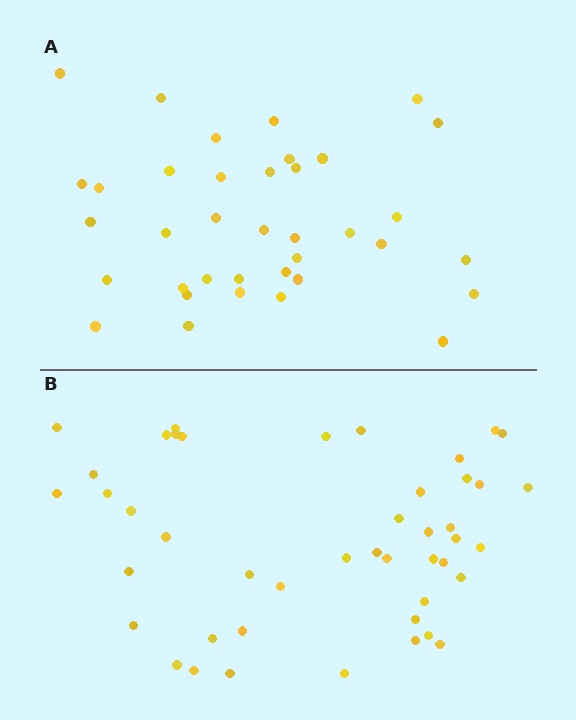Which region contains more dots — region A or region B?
Region B (the bottom region) has more dots.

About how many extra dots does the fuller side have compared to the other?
Region B has roughly 8 or so more dots than region A.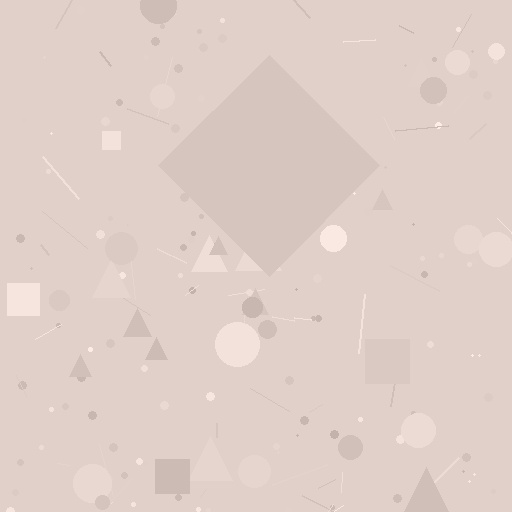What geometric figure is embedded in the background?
A diamond is embedded in the background.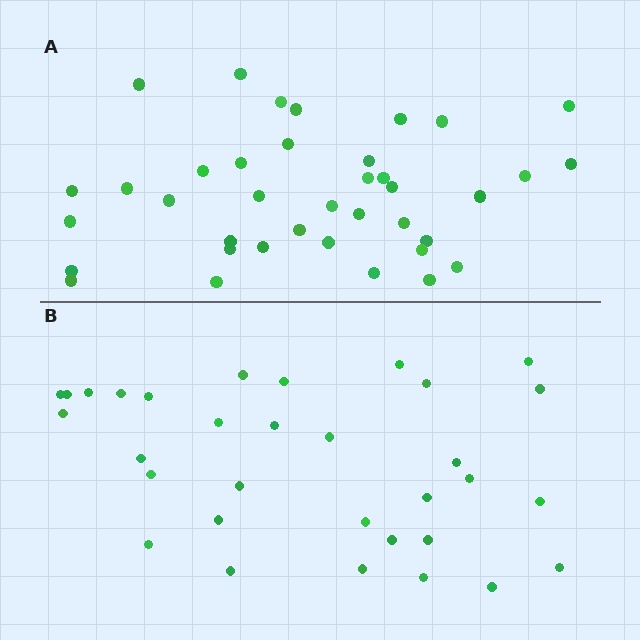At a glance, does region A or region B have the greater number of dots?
Region A (the top region) has more dots.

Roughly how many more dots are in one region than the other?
Region A has about 6 more dots than region B.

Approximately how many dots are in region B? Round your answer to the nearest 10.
About 30 dots. (The exact count is 32, which rounds to 30.)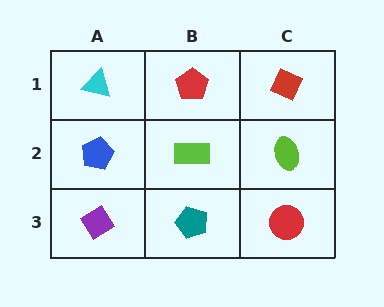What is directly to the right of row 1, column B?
A red diamond.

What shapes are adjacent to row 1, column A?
A blue pentagon (row 2, column A), a red pentagon (row 1, column B).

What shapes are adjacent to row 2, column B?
A red pentagon (row 1, column B), a teal pentagon (row 3, column B), a blue pentagon (row 2, column A), a lime ellipse (row 2, column C).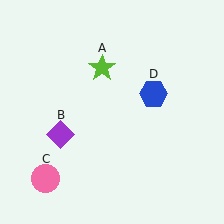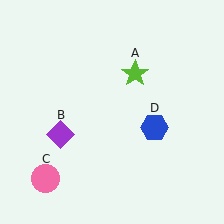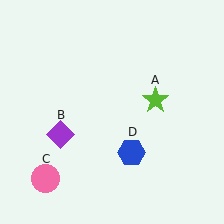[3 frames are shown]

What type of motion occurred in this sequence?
The lime star (object A), blue hexagon (object D) rotated clockwise around the center of the scene.